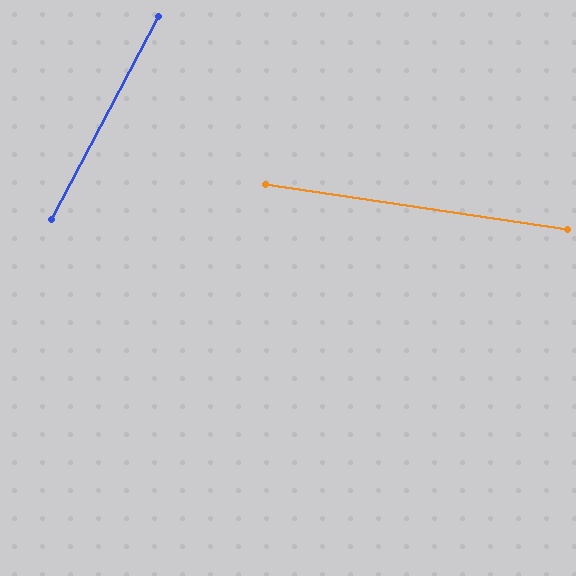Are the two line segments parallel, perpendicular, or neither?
Neither parallel nor perpendicular — they differ by about 71°.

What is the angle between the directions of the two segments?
Approximately 71 degrees.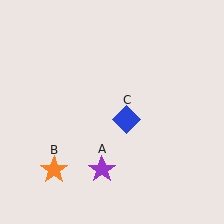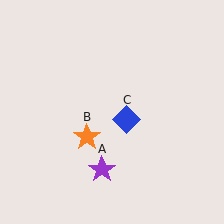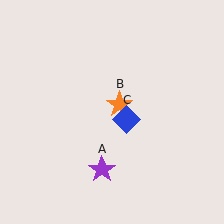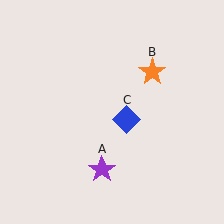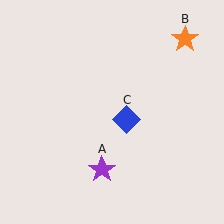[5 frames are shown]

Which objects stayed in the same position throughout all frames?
Purple star (object A) and blue diamond (object C) remained stationary.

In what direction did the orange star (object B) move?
The orange star (object B) moved up and to the right.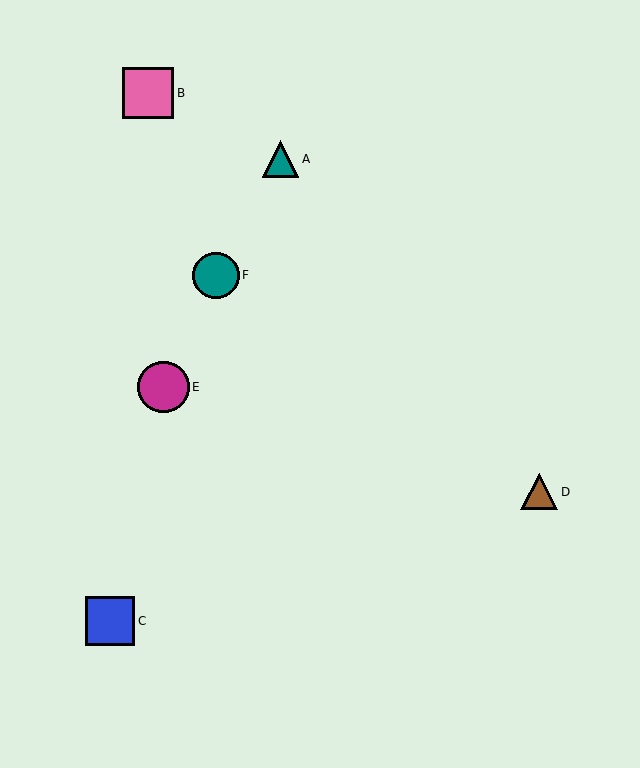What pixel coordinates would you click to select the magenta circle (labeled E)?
Click at (164, 387) to select the magenta circle E.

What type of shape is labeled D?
Shape D is a brown triangle.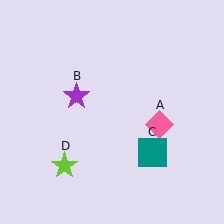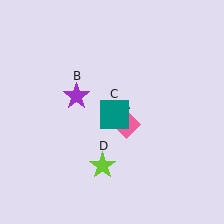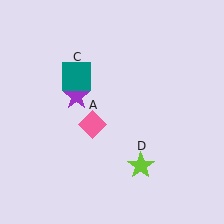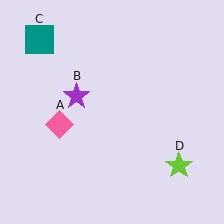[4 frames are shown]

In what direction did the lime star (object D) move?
The lime star (object D) moved right.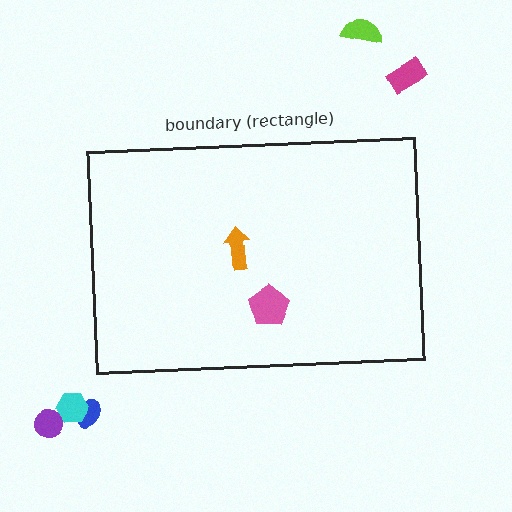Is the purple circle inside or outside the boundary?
Outside.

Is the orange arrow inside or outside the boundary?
Inside.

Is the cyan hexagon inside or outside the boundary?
Outside.